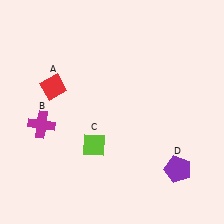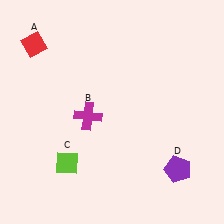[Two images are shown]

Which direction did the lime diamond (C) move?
The lime diamond (C) moved left.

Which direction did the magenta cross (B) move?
The magenta cross (B) moved right.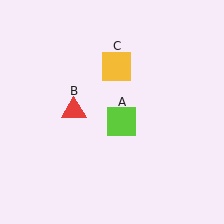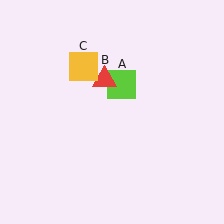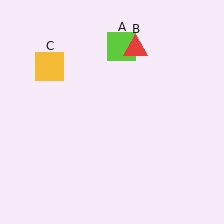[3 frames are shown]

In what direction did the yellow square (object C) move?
The yellow square (object C) moved left.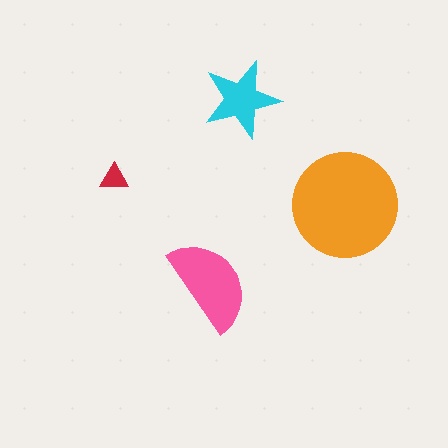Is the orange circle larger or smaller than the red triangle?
Larger.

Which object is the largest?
The orange circle.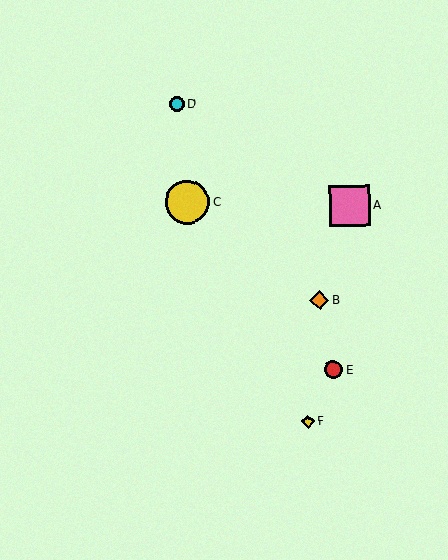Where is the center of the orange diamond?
The center of the orange diamond is at (320, 301).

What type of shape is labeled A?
Shape A is a pink square.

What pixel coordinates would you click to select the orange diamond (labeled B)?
Click at (320, 301) to select the orange diamond B.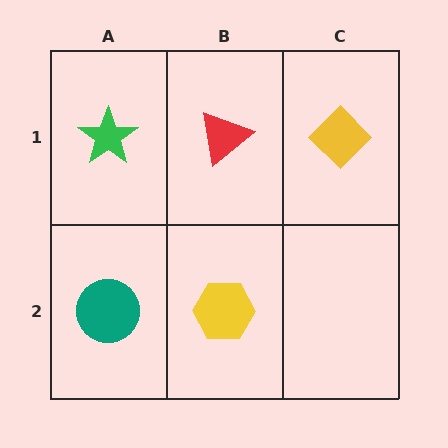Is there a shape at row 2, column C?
No, that cell is empty.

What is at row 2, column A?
A teal circle.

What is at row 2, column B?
A yellow hexagon.